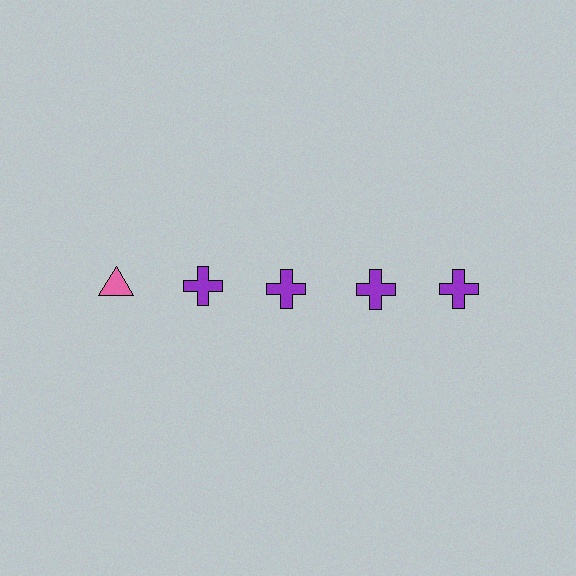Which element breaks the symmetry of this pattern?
The pink triangle in the top row, leftmost column breaks the symmetry. All other shapes are purple crosses.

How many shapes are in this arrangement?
There are 5 shapes arranged in a grid pattern.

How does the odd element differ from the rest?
It differs in both color (pink instead of purple) and shape (triangle instead of cross).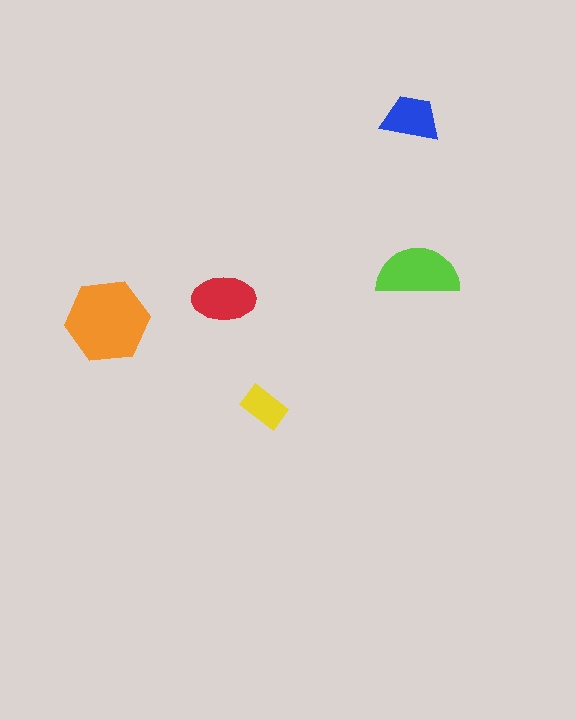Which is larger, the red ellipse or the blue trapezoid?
The red ellipse.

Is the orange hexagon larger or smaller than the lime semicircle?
Larger.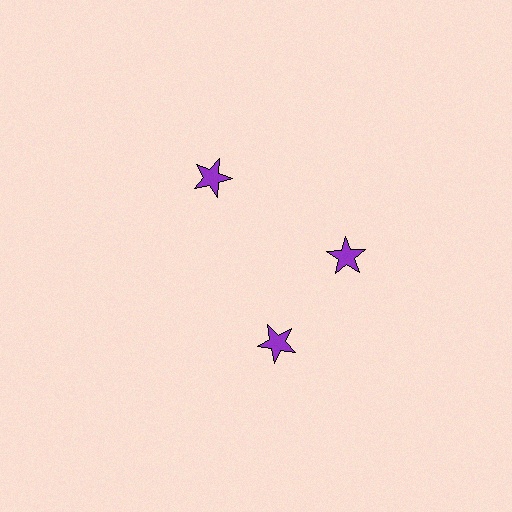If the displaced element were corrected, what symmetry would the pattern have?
It would have 3-fold rotational symmetry — the pattern would map onto itself every 120 degrees.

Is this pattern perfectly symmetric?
No. The 3 purple stars are arranged in a ring, but one element near the 7 o'clock position is rotated out of alignment along the ring, breaking the 3-fold rotational symmetry.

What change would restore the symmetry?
The symmetry would be restored by rotating it back into even spacing with its neighbors so that all 3 stars sit at equal angles and equal distance from the center.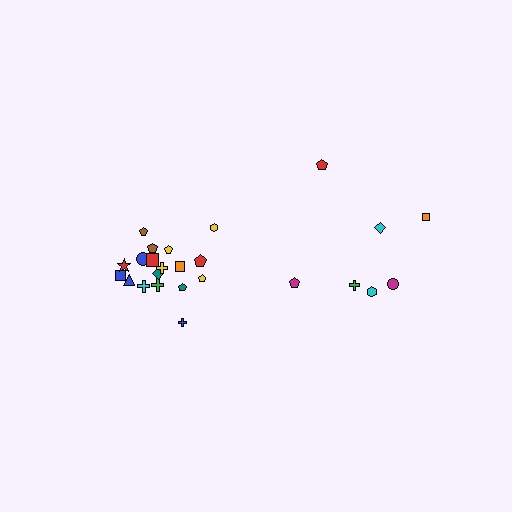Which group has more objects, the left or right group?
The left group.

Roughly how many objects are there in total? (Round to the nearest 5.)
Roughly 25 objects in total.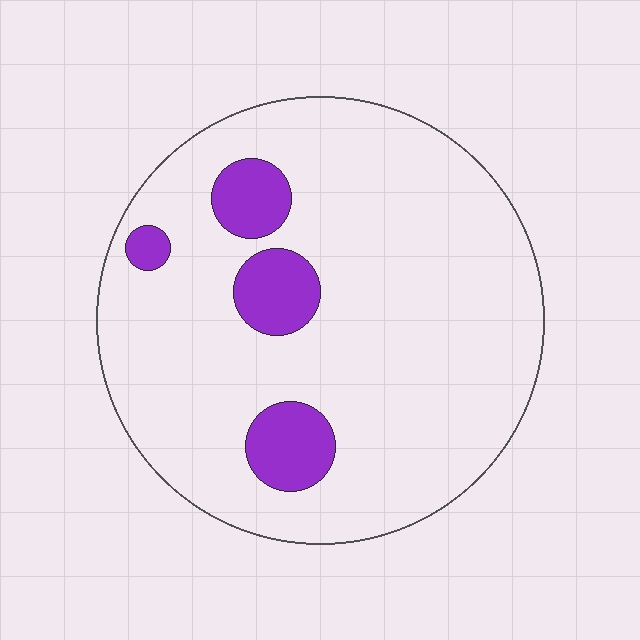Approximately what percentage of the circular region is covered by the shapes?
Approximately 10%.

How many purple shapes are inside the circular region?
4.